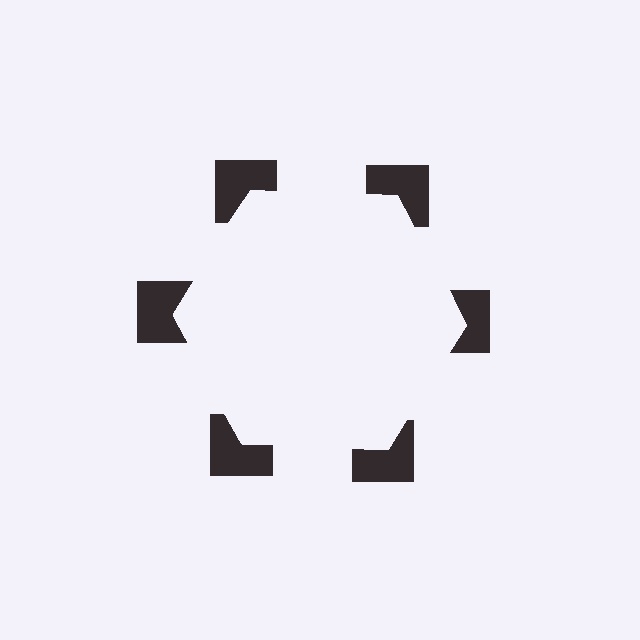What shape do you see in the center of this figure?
An illusory hexagon — its edges are inferred from the aligned wedge cuts in the notched squares, not physically drawn.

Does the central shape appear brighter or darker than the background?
It typically appears slightly brighter than the background, even though no actual brightness change is drawn.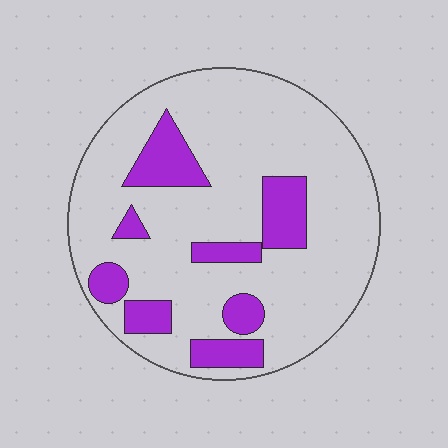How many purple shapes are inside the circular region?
8.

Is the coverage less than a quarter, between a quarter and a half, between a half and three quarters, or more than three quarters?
Less than a quarter.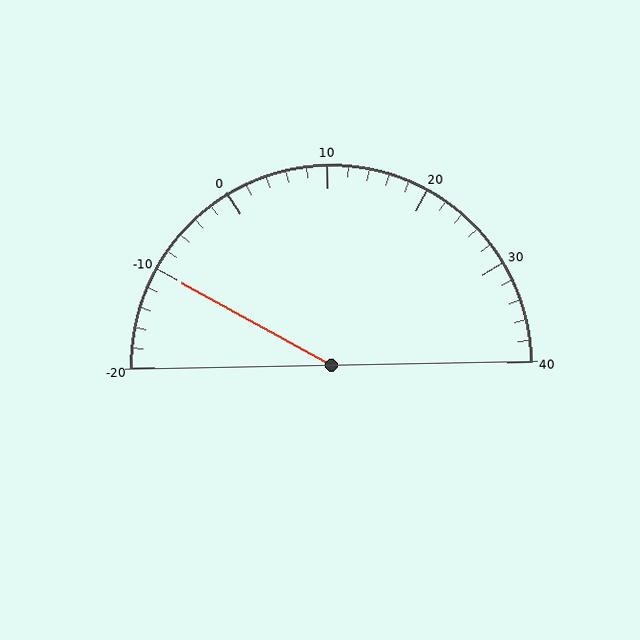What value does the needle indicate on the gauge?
The needle indicates approximately -10.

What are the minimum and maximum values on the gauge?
The gauge ranges from -20 to 40.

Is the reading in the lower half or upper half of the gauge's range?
The reading is in the lower half of the range (-20 to 40).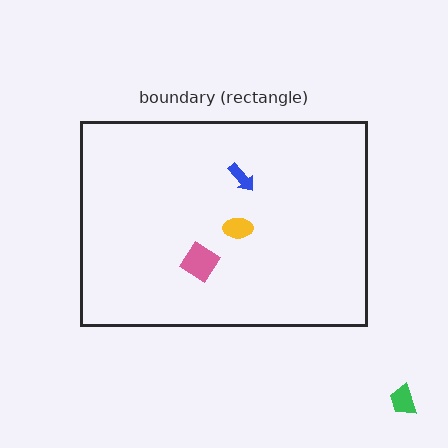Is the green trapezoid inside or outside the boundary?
Outside.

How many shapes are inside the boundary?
3 inside, 1 outside.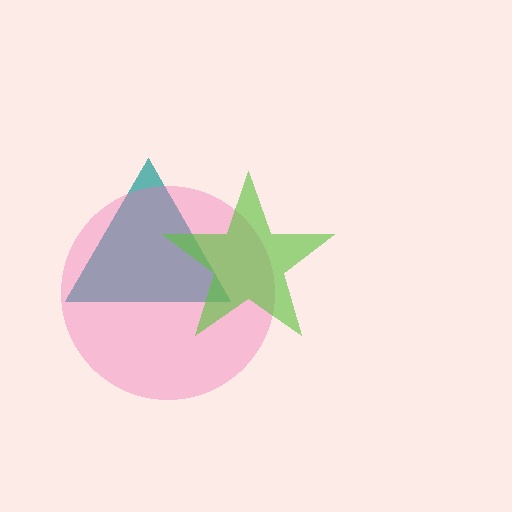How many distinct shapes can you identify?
There are 3 distinct shapes: a teal triangle, a pink circle, a lime star.